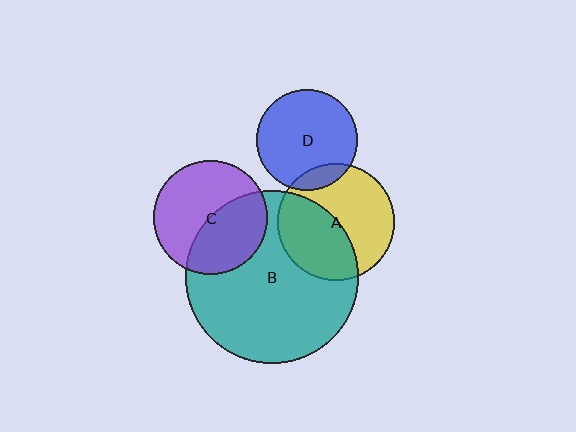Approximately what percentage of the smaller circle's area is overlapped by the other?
Approximately 45%.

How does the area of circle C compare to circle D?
Approximately 1.3 times.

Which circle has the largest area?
Circle B (teal).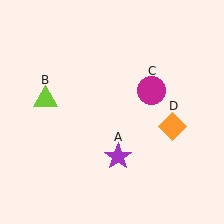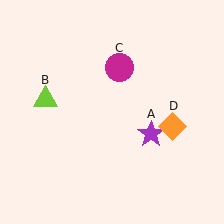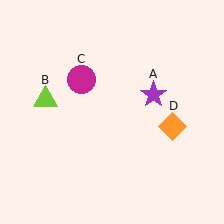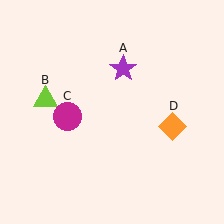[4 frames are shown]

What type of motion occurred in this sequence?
The purple star (object A), magenta circle (object C) rotated counterclockwise around the center of the scene.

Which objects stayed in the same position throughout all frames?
Lime triangle (object B) and orange diamond (object D) remained stationary.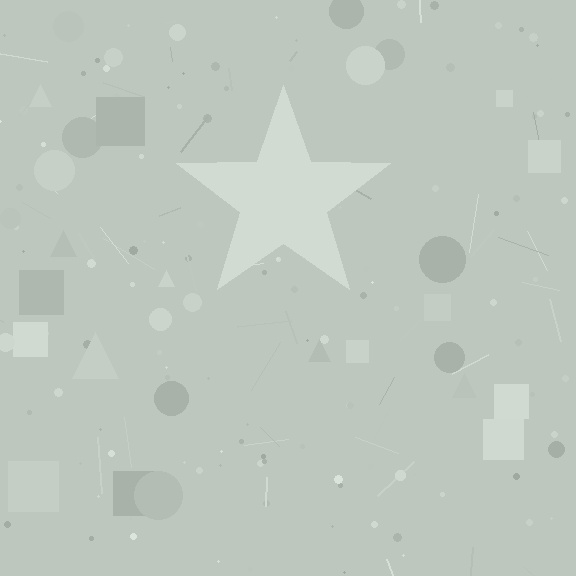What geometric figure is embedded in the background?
A star is embedded in the background.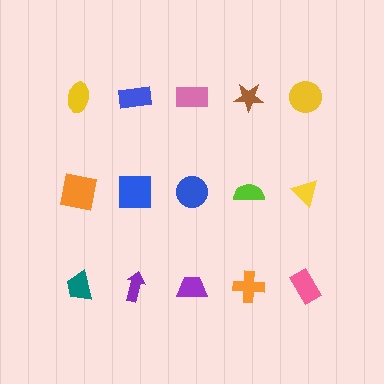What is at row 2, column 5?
A yellow triangle.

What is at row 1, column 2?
A blue rectangle.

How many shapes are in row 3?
5 shapes.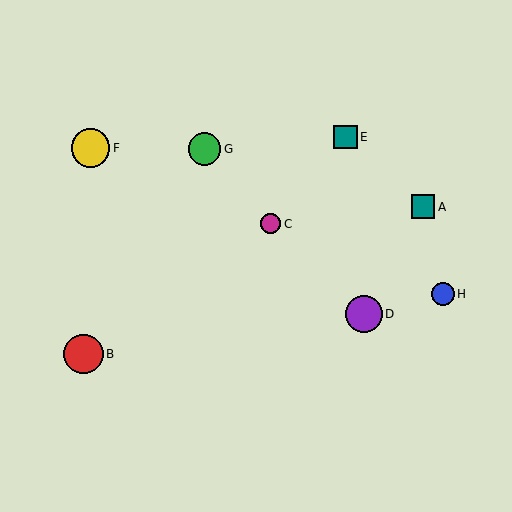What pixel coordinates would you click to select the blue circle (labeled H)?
Click at (443, 294) to select the blue circle H.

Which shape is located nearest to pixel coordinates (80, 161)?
The yellow circle (labeled F) at (91, 148) is nearest to that location.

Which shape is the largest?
The red circle (labeled B) is the largest.